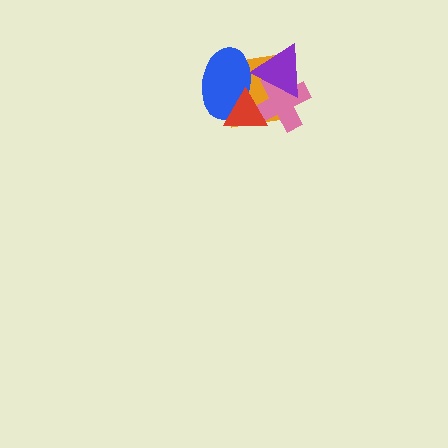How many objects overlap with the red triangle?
3 objects overlap with the red triangle.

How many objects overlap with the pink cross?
4 objects overlap with the pink cross.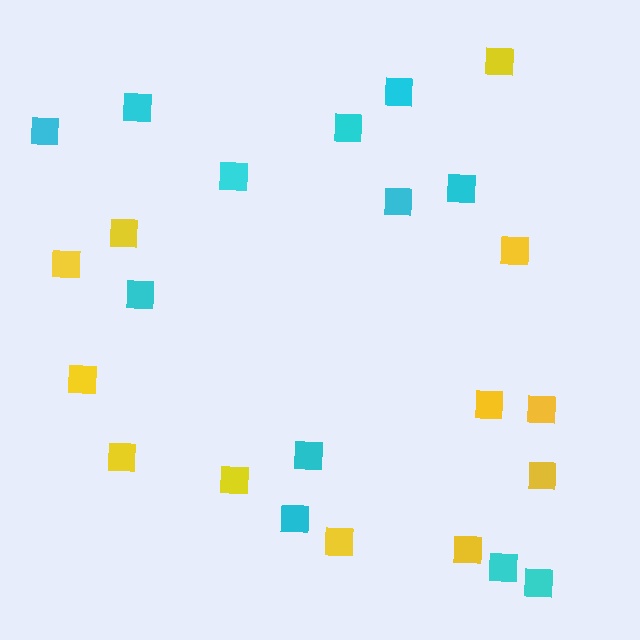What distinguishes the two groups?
There are 2 groups: one group of yellow squares (12) and one group of cyan squares (12).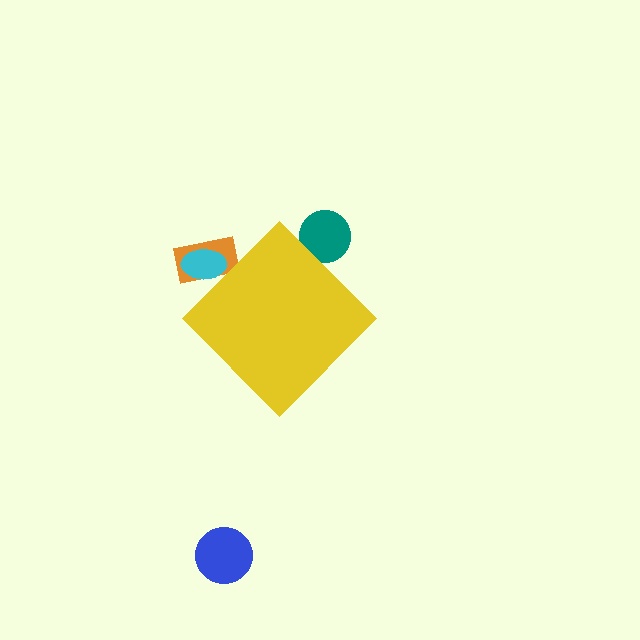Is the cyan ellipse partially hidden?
Yes, the cyan ellipse is partially hidden behind the yellow diamond.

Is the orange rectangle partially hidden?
Yes, the orange rectangle is partially hidden behind the yellow diamond.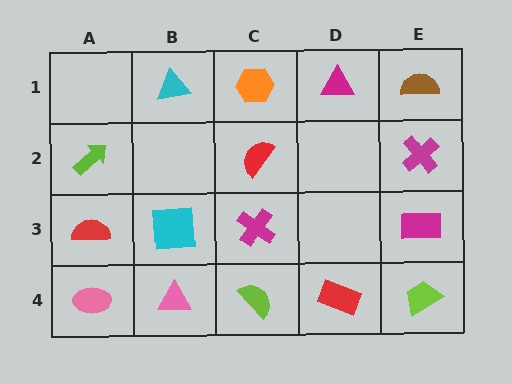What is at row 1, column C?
An orange hexagon.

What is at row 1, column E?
A brown semicircle.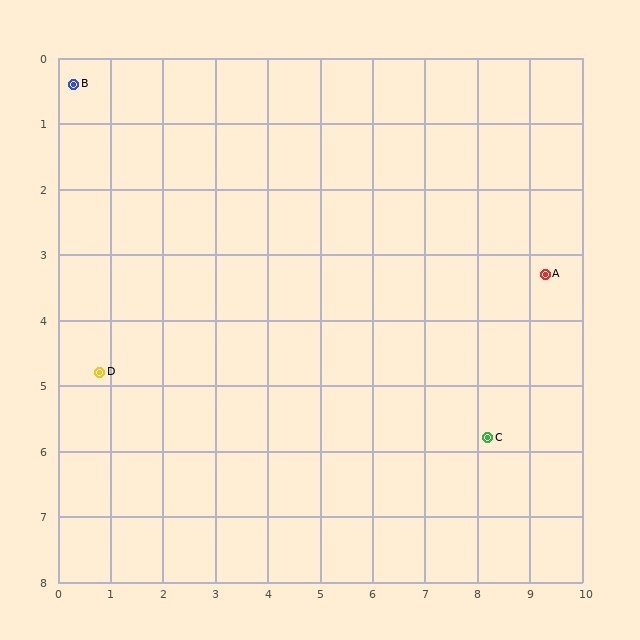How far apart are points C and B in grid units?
Points C and B are about 9.6 grid units apart.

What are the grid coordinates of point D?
Point D is at approximately (0.8, 4.8).